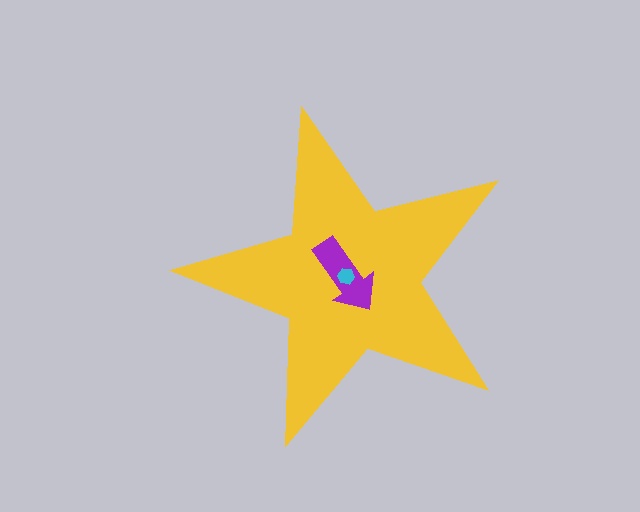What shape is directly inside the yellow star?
The purple arrow.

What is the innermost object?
The cyan hexagon.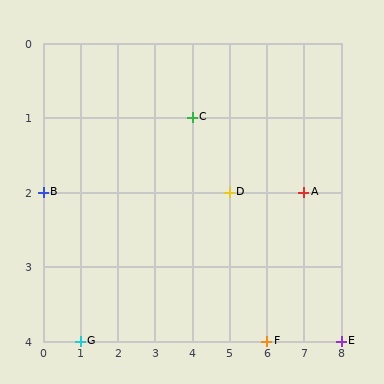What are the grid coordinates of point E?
Point E is at grid coordinates (8, 4).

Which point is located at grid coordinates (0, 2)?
Point B is at (0, 2).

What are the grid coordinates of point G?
Point G is at grid coordinates (1, 4).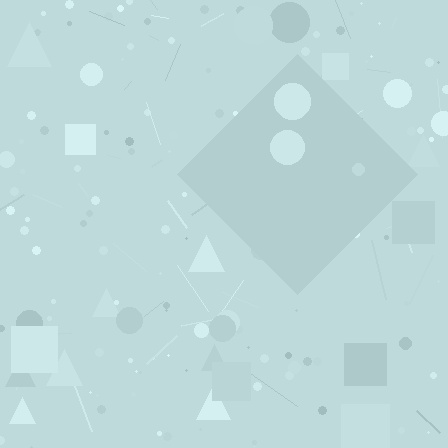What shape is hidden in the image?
A diamond is hidden in the image.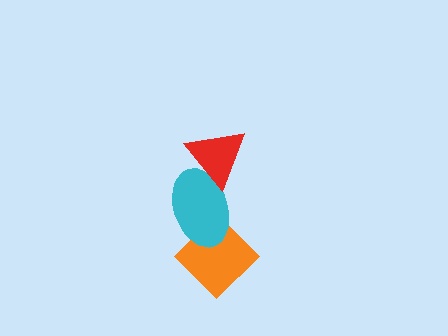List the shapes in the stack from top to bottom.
From top to bottom: the red triangle, the cyan ellipse, the orange diamond.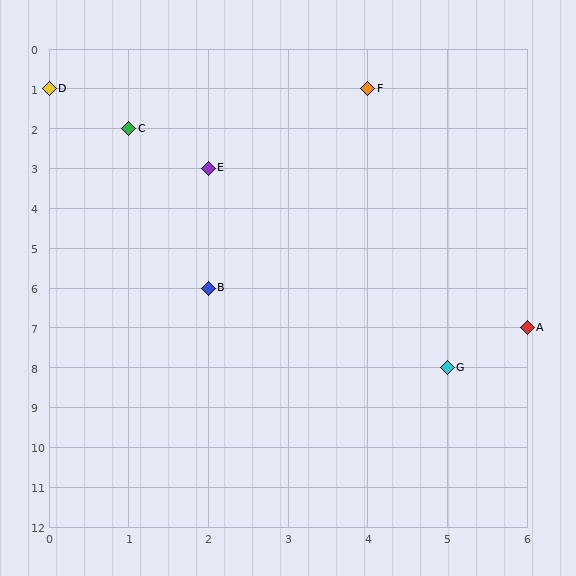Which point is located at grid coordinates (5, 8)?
Point G is at (5, 8).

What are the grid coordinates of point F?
Point F is at grid coordinates (4, 1).